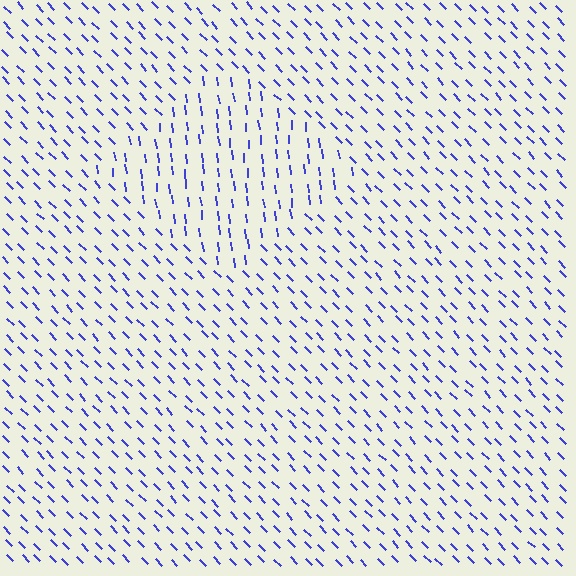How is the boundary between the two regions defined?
The boundary is defined purely by a change in line orientation (approximately 38 degrees difference). All lines are the same color and thickness.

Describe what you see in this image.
The image is filled with small blue line segments. A diamond region in the image has lines oriented differently from the surrounding lines, creating a visible texture boundary.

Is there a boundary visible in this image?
Yes, there is a texture boundary formed by a change in line orientation.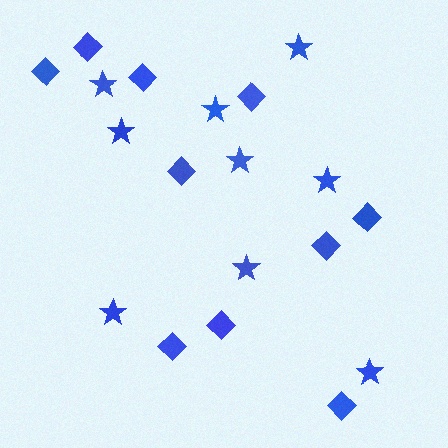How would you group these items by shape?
There are 2 groups: one group of diamonds (10) and one group of stars (9).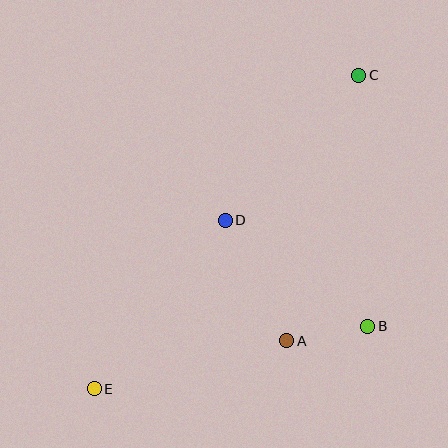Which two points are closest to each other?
Points A and B are closest to each other.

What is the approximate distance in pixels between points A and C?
The distance between A and C is approximately 275 pixels.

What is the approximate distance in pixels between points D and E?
The distance between D and E is approximately 213 pixels.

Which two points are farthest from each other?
Points C and E are farthest from each other.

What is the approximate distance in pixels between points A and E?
The distance between A and E is approximately 198 pixels.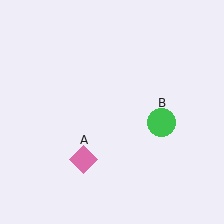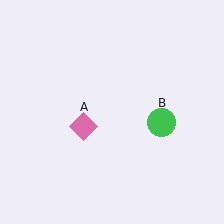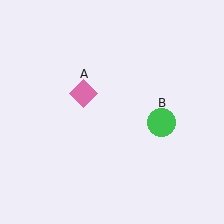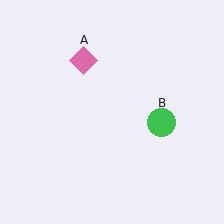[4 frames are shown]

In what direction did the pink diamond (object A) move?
The pink diamond (object A) moved up.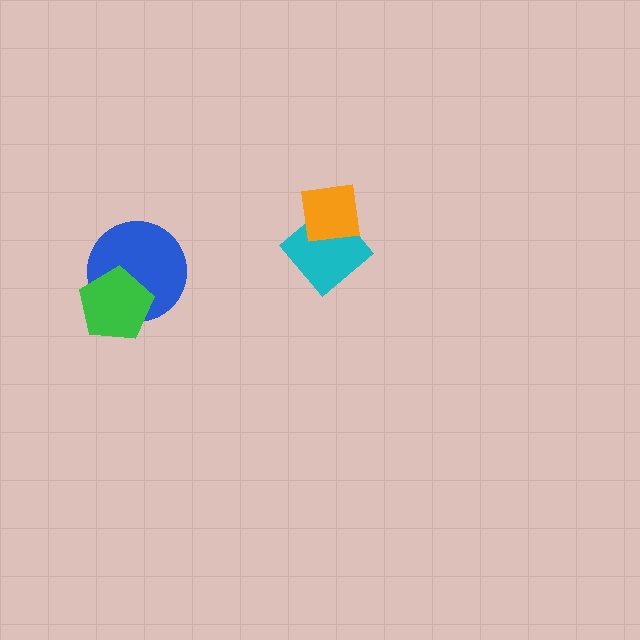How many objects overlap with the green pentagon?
1 object overlaps with the green pentagon.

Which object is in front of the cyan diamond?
The orange square is in front of the cyan diamond.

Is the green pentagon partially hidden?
No, no other shape covers it.